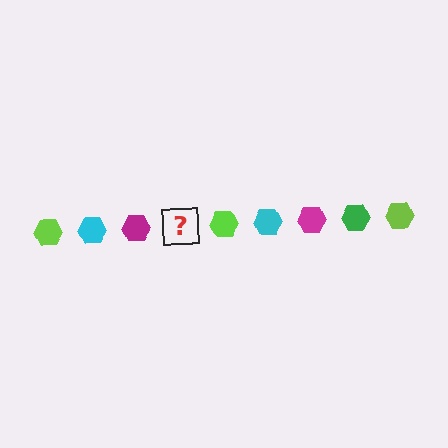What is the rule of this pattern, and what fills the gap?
The rule is that the pattern cycles through lime, cyan, magenta, green hexagons. The gap should be filled with a green hexagon.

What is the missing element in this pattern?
The missing element is a green hexagon.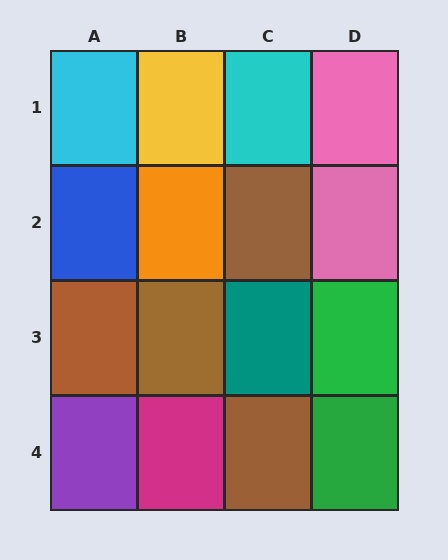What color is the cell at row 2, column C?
Brown.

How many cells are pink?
2 cells are pink.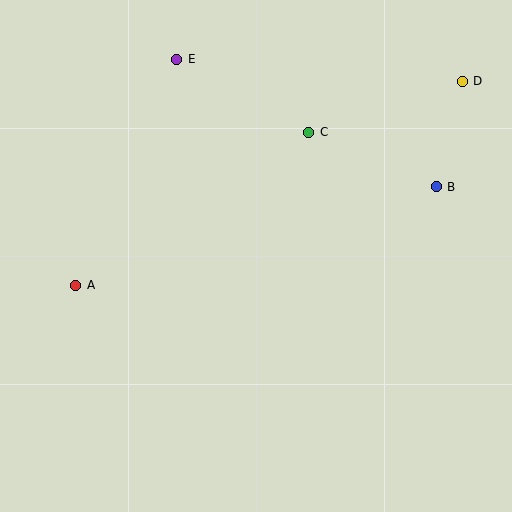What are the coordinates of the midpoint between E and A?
The midpoint between E and A is at (126, 172).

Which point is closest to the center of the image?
Point C at (309, 132) is closest to the center.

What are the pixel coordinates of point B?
Point B is at (436, 187).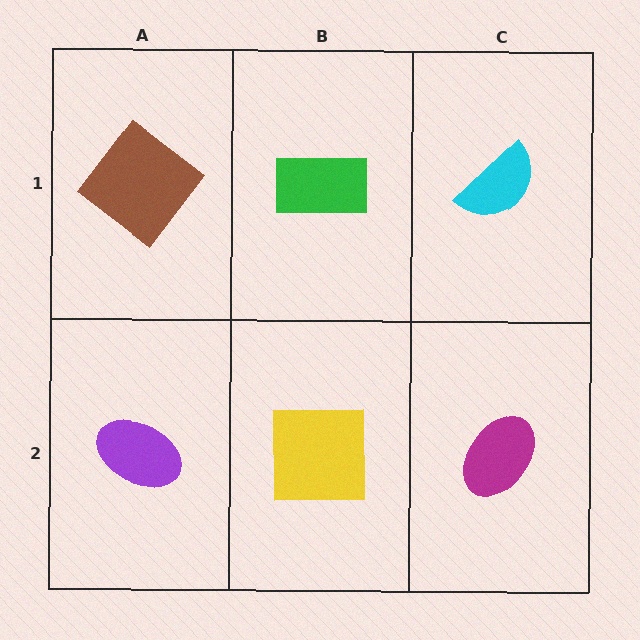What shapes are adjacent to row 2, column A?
A brown diamond (row 1, column A), a yellow square (row 2, column B).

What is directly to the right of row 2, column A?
A yellow square.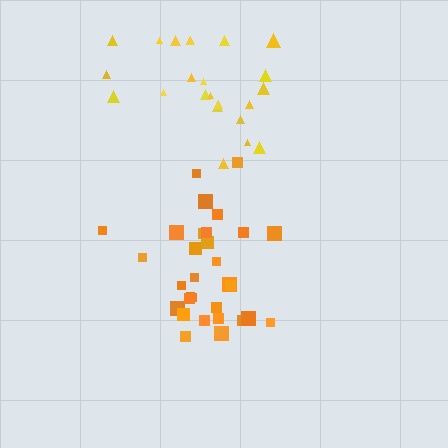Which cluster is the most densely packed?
Orange.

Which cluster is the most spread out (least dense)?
Yellow.